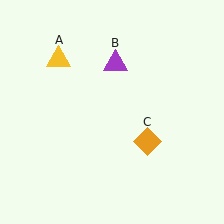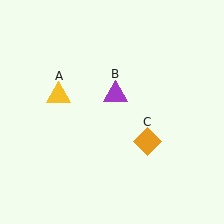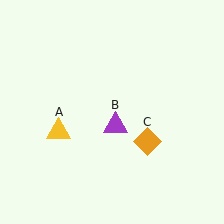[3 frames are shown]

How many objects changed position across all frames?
2 objects changed position: yellow triangle (object A), purple triangle (object B).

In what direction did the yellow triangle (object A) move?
The yellow triangle (object A) moved down.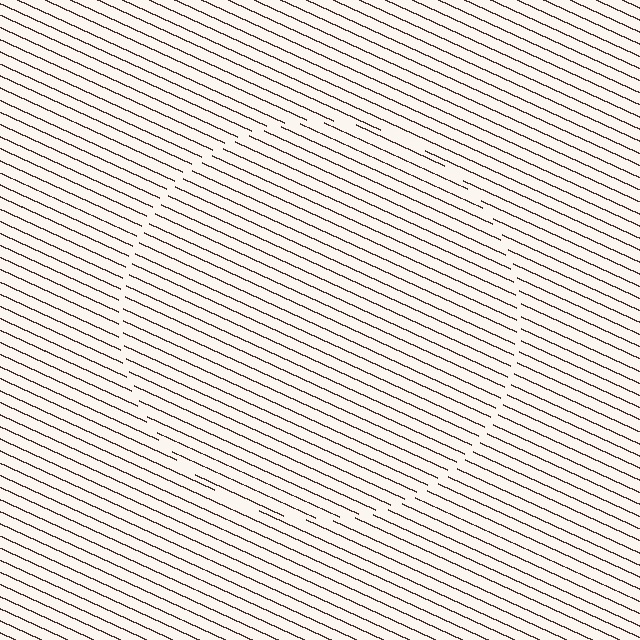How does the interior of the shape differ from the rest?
The interior of the shape contains the same grating, shifted by half a period — the contour is defined by the phase discontinuity where line-ends from the inner and outer gratings abut.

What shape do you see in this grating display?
An illusory circle. The interior of the shape contains the same grating, shifted by half a period — the contour is defined by the phase discontinuity where line-ends from the inner and outer gratings abut.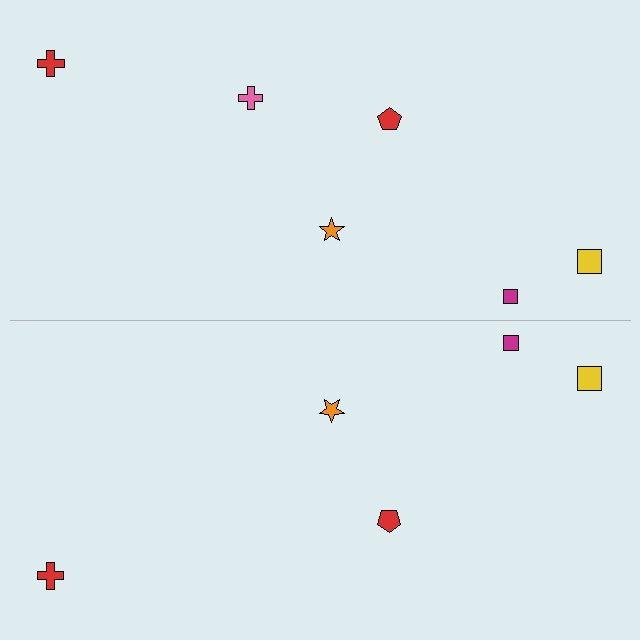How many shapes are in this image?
There are 11 shapes in this image.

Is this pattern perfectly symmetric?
No, the pattern is not perfectly symmetric. A pink cross is missing from the bottom side.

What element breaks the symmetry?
A pink cross is missing from the bottom side.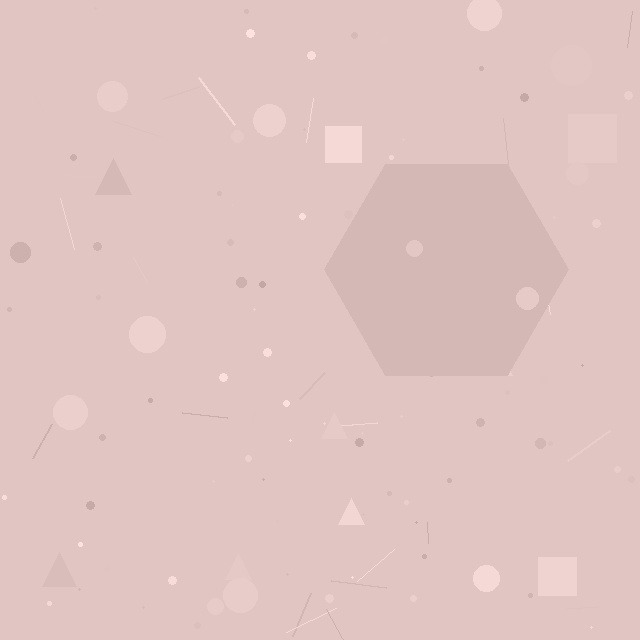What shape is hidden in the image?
A hexagon is hidden in the image.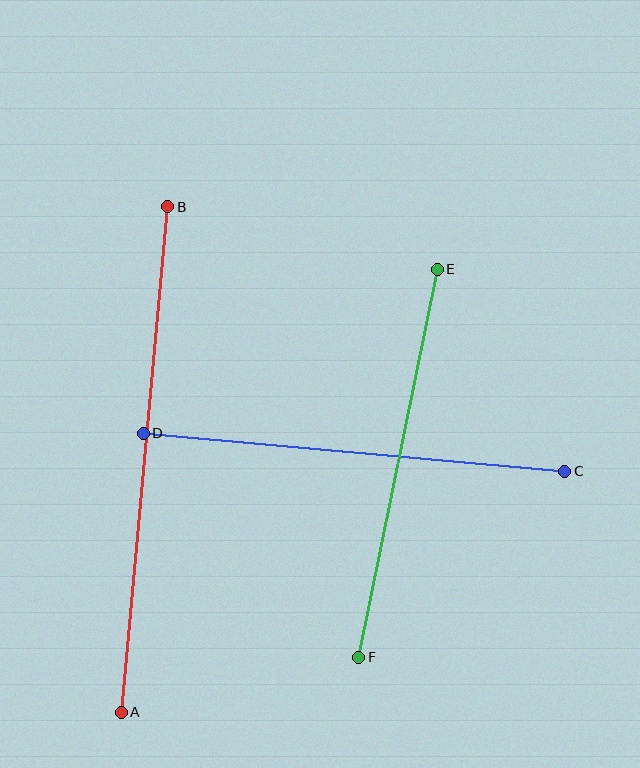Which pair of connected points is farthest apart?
Points A and B are farthest apart.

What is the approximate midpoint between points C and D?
The midpoint is at approximately (354, 452) pixels.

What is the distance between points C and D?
The distance is approximately 423 pixels.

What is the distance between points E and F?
The distance is approximately 396 pixels.